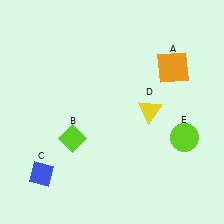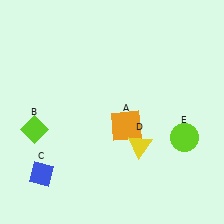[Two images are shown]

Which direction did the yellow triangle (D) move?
The yellow triangle (D) moved down.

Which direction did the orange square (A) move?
The orange square (A) moved down.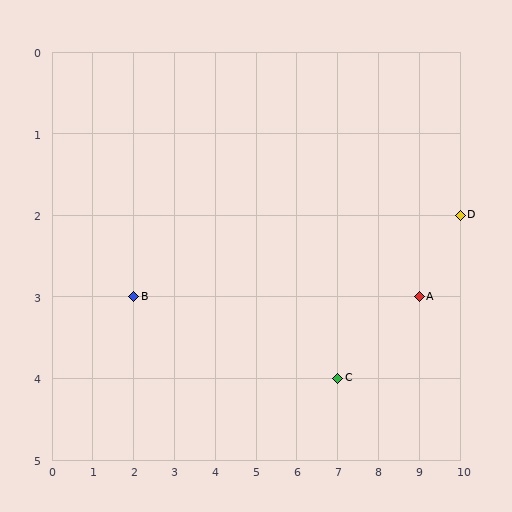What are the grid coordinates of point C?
Point C is at grid coordinates (7, 4).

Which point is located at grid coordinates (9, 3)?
Point A is at (9, 3).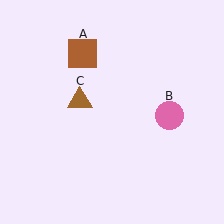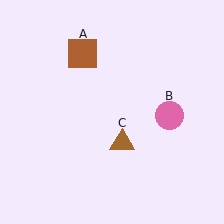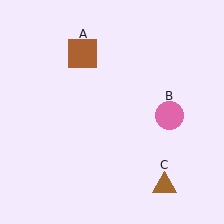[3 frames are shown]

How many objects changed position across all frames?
1 object changed position: brown triangle (object C).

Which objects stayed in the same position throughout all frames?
Brown square (object A) and pink circle (object B) remained stationary.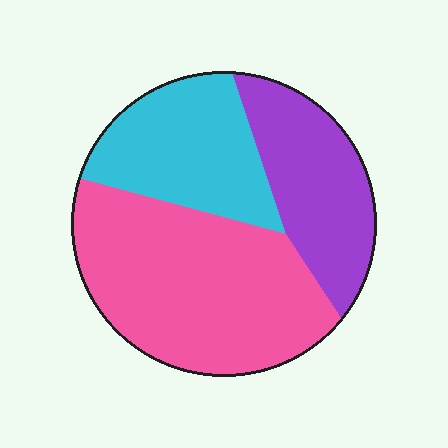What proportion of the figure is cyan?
Cyan takes up about one quarter (1/4) of the figure.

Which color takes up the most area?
Pink, at roughly 50%.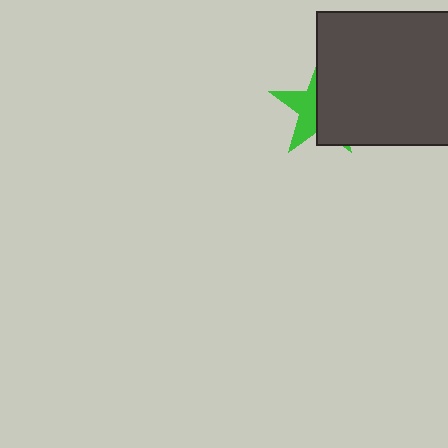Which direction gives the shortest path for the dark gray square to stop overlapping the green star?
Moving right gives the shortest separation.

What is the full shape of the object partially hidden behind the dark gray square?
The partially hidden object is a green star.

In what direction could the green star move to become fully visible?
The green star could move left. That would shift it out from behind the dark gray square entirely.